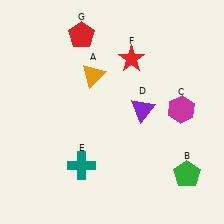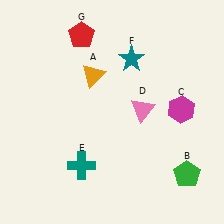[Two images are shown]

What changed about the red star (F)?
In Image 1, F is red. In Image 2, it changed to teal.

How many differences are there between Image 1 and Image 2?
There are 2 differences between the two images.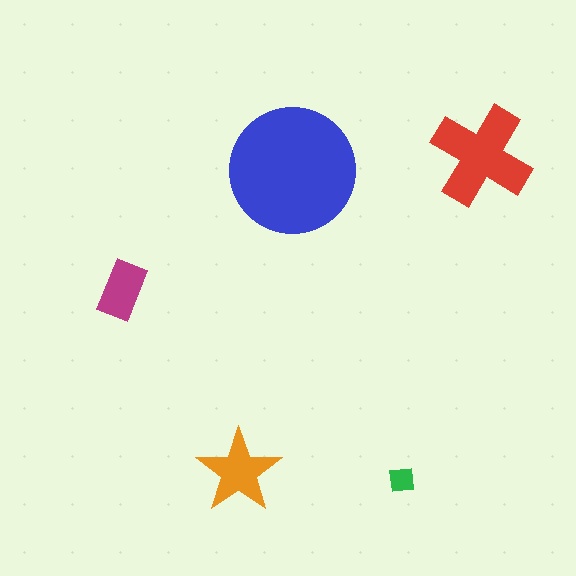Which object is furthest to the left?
The magenta rectangle is leftmost.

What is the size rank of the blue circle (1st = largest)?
1st.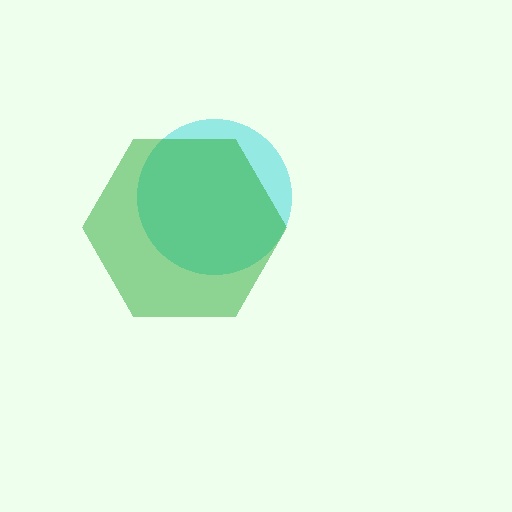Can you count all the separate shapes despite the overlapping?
Yes, there are 2 separate shapes.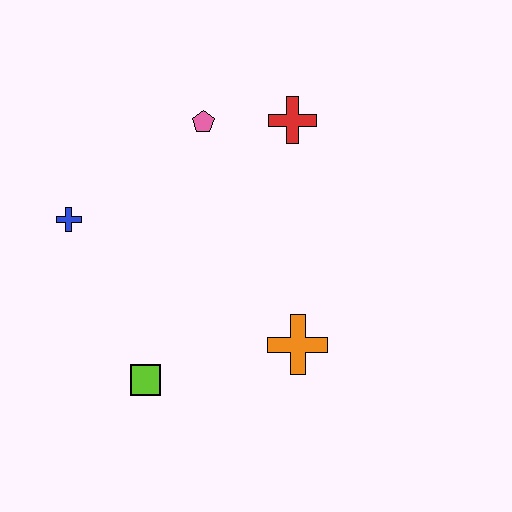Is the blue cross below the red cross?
Yes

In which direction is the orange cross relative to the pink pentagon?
The orange cross is below the pink pentagon.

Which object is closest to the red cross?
The pink pentagon is closest to the red cross.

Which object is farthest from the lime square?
The red cross is farthest from the lime square.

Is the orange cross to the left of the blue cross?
No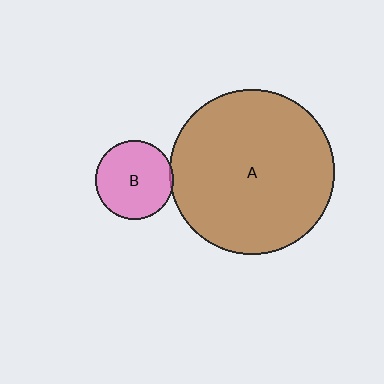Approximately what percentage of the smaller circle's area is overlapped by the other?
Approximately 5%.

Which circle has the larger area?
Circle A (brown).